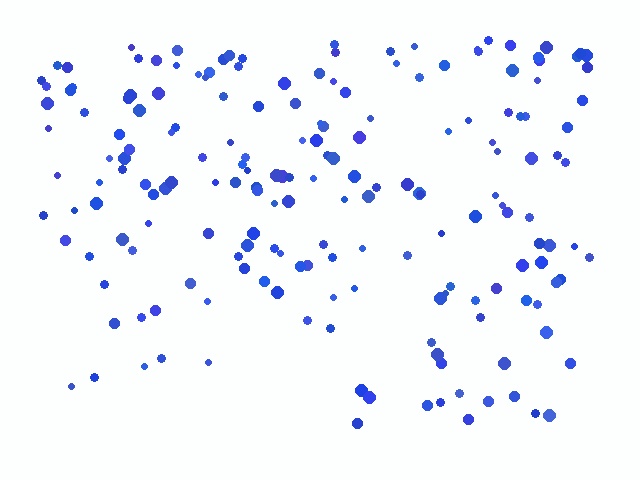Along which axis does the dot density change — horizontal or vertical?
Vertical.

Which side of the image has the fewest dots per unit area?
The bottom.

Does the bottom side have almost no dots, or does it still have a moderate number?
Still a moderate number, just noticeably fewer than the top.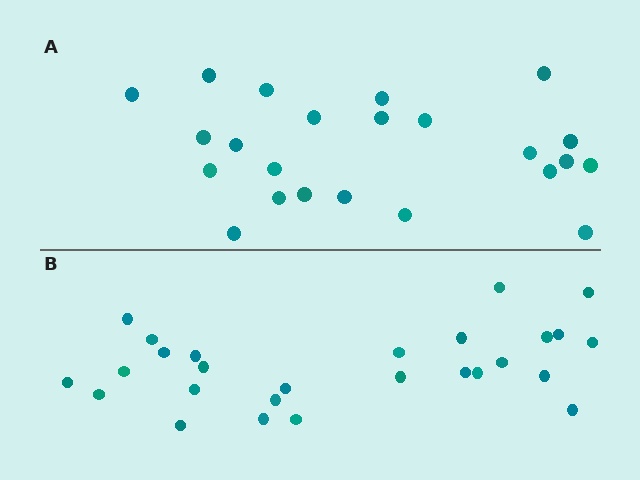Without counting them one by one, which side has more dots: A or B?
Region B (the bottom region) has more dots.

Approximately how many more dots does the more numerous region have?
Region B has about 4 more dots than region A.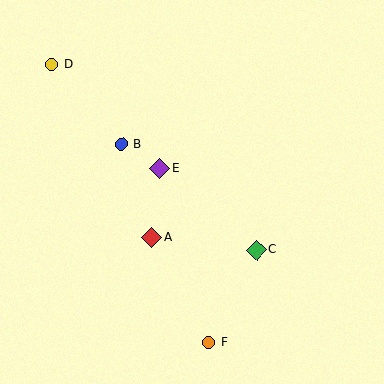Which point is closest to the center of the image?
Point E at (159, 168) is closest to the center.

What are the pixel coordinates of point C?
Point C is at (257, 250).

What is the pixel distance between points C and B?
The distance between C and B is 172 pixels.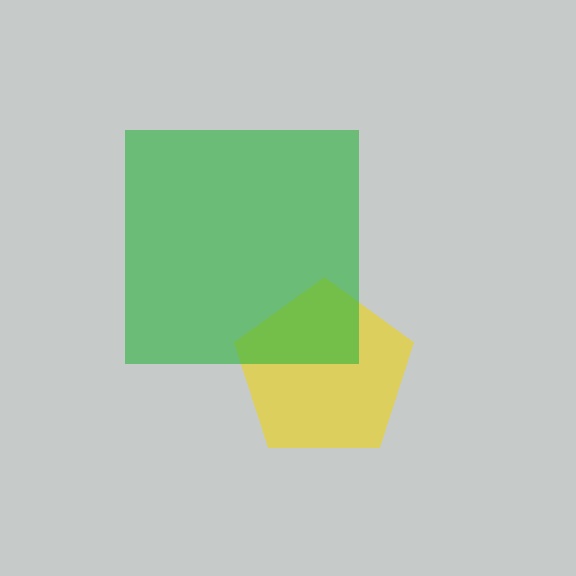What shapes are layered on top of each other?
The layered shapes are: a yellow pentagon, a green square.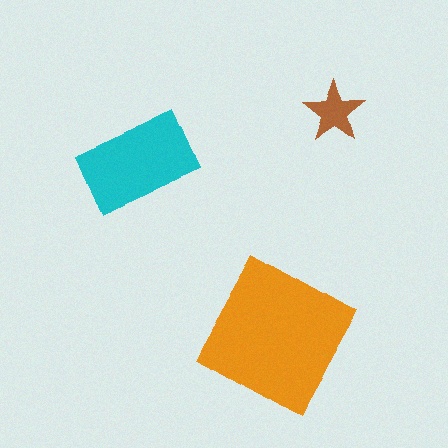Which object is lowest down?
The orange square is bottommost.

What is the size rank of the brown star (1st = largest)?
3rd.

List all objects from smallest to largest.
The brown star, the cyan rectangle, the orange square.